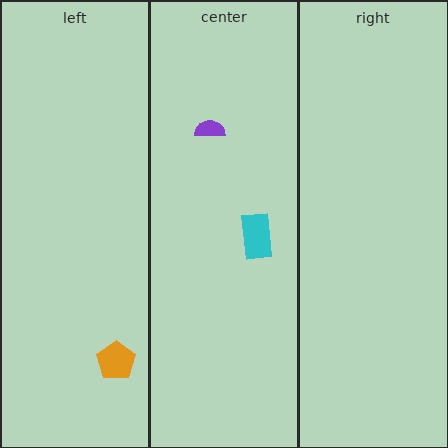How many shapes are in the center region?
2.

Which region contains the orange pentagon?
The left region.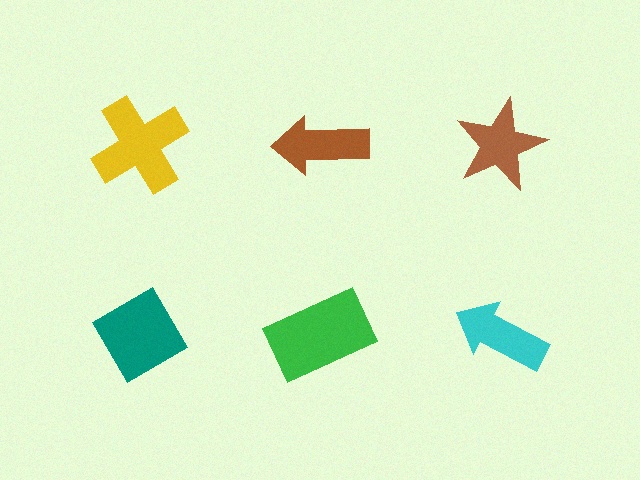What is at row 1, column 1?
A yellow cross.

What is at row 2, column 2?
A green rectangle.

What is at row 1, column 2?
A brown arrow.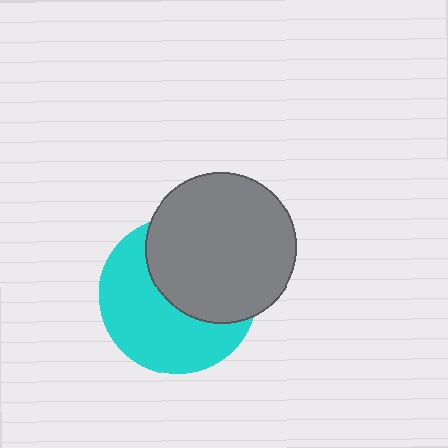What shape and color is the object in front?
The object in front is a gray circle.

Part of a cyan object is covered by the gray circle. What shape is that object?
It is a circle.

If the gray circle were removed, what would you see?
You would see the complete cyan circle.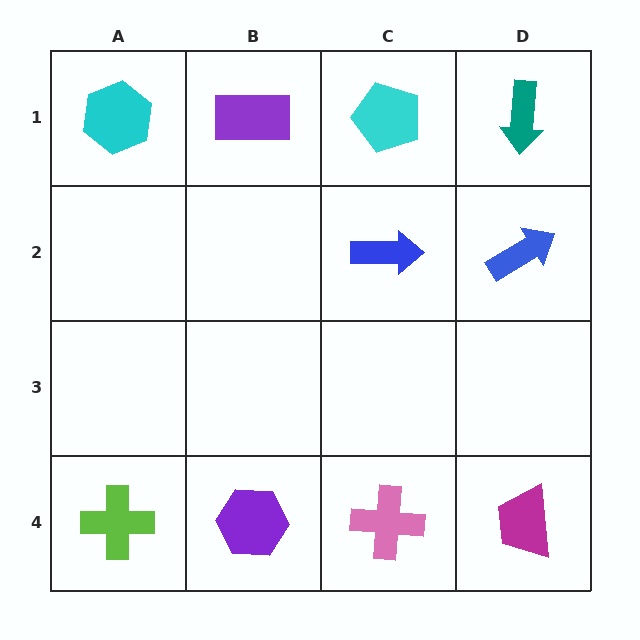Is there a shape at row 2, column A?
No, that cell is empty.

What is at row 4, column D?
A magenta trapezoid.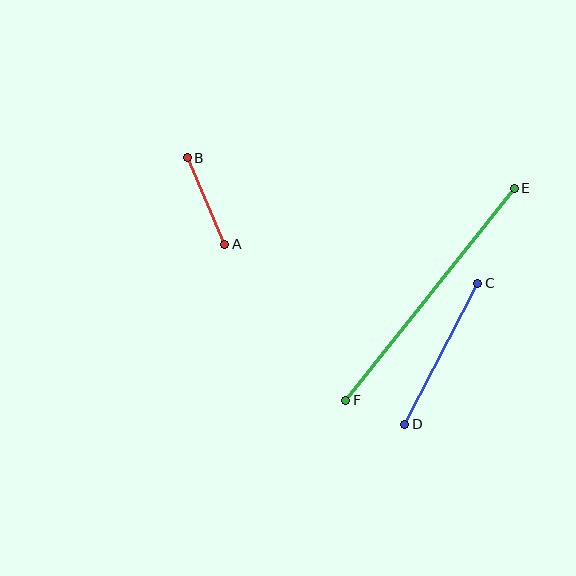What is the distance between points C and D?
The distance is approximately 159 pixels.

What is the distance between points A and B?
The distance is approximately 94 pixels.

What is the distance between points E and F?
The distance is approximately 271 pixels.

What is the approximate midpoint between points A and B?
The midpoint is at approximately (206, 201) pixels.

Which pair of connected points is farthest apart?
Points E and F are farthest apart.